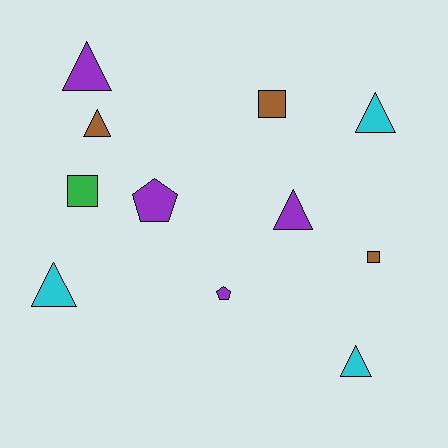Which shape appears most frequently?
Triangle, with 6 objects.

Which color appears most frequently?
Purple, with 4 objects.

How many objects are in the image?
There are 11 objects.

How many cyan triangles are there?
There are 3 cyan triangles.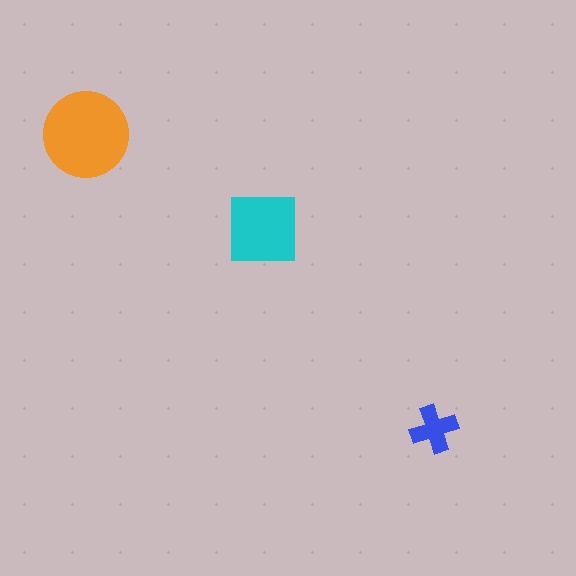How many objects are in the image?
There are 3 objects in the image.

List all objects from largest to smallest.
The orange circle, the cyan square, the blue cross.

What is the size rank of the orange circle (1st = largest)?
1st.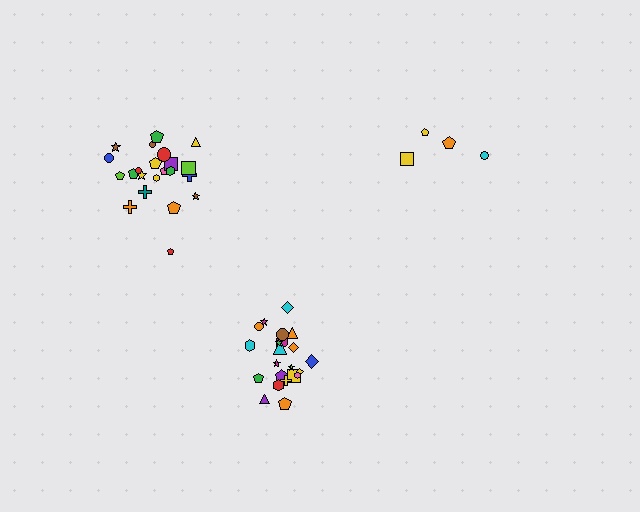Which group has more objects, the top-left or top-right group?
The top-left group.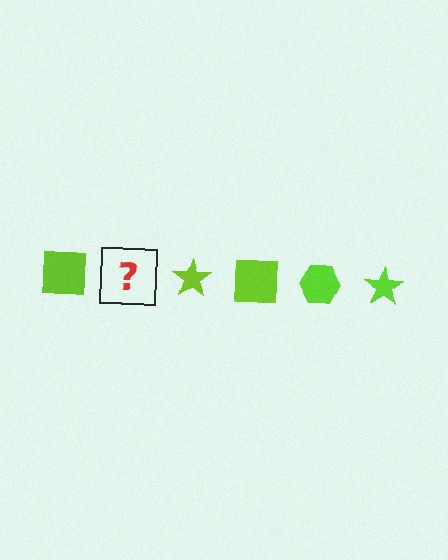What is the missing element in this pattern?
The missing element is a lime hexagon.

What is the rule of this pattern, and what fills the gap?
The rule is that the pattern cycles through square, hexagon, star shapes in lime. The gap should be filled with a lime hexagon.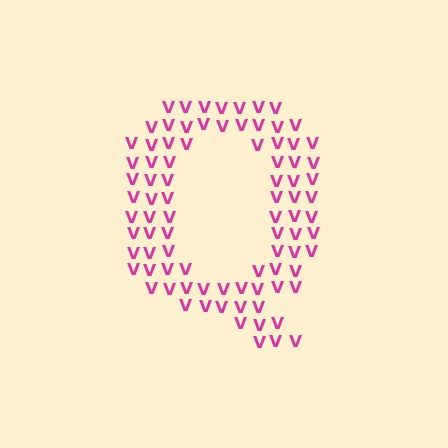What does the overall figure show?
The overall figure shows the letter Q.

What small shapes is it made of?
It is made of small letter V's.